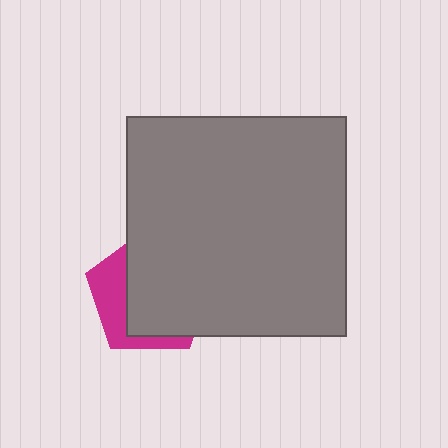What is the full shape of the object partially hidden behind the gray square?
The partially hidden object is a magenta pentagon.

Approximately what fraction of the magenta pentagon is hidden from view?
Roughly 68% of the magenta pentagon is hidden behind the gray square.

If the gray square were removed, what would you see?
You would see the complete magenta pentagon.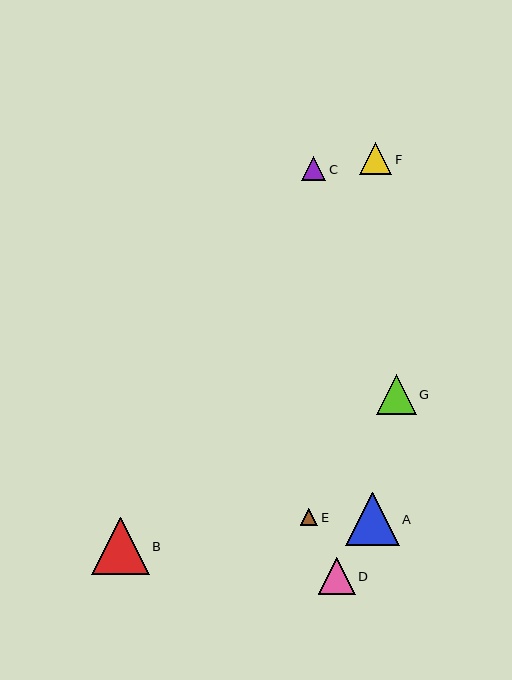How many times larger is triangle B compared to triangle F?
Triangle B is approximately 1.8 times the size of triangle F.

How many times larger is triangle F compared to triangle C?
Triangle F is approximately 1.4 times the size of triangle C.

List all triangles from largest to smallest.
From largest to smallest: B, A, G, D, F, C, E.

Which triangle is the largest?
Triangle B is the largest with a size of approximately 57 pixels.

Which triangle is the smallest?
Triangle E is the smallest with a size of approximately 17 pixels.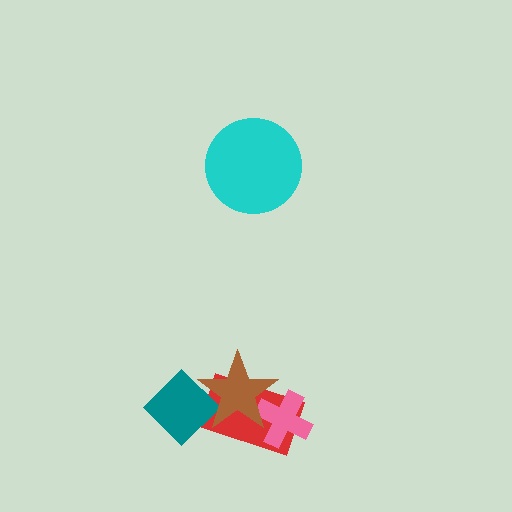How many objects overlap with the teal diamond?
2 objects overlap with the teal diamond.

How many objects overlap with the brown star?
3 objects overlap with the brown star.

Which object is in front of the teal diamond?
The brown star is in front of the teal diamond.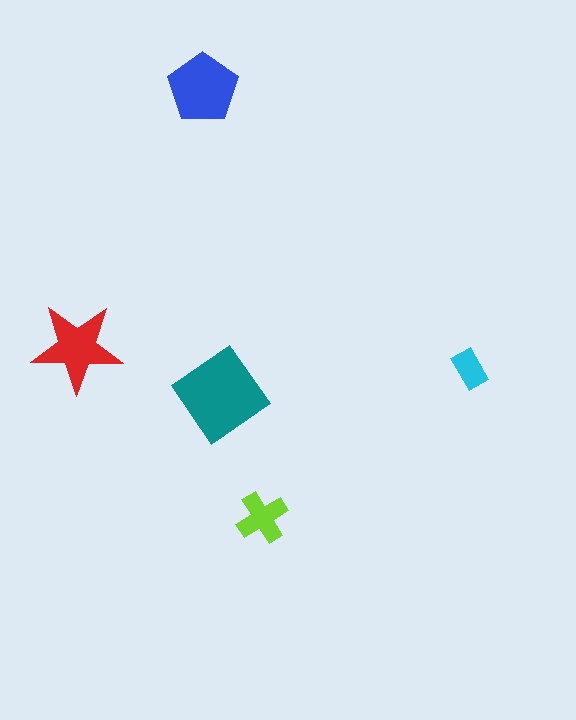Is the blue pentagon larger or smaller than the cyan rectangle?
Larger.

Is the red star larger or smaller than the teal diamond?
Smaller.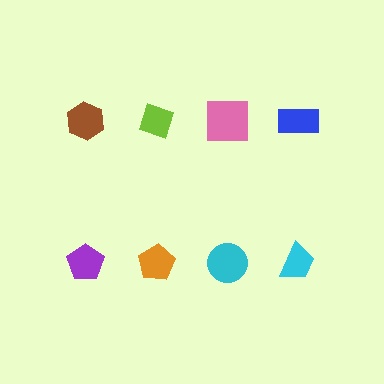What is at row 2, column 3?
A cyan circle.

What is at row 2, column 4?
A cyan trapezoid.